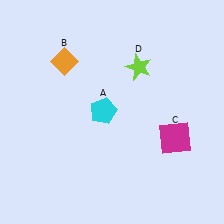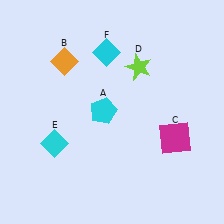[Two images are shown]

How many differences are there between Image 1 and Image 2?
There are 2 differences between the two images.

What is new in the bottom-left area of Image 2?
A cyan diamond (E) was added in the bottom-left area of Image 2.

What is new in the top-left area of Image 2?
A cyan diamond (F) was added in the top-left area of Image 2.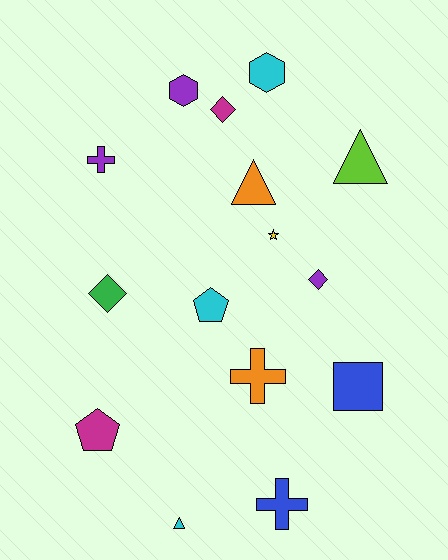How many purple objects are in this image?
There are 3 purple objects.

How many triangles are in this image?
There are 3 triangles.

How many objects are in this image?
There are 15 objects.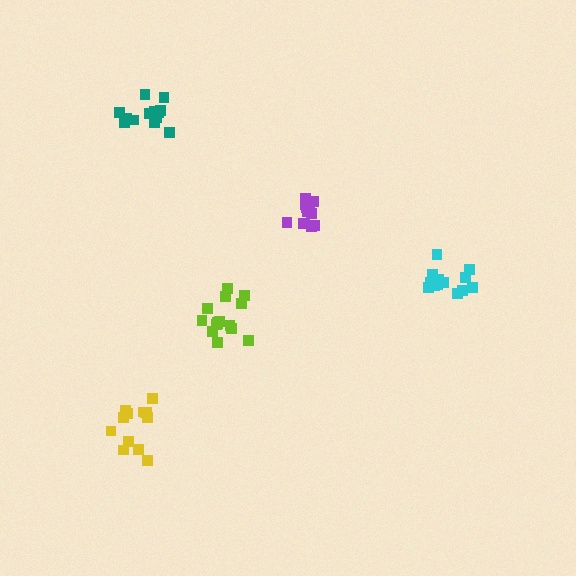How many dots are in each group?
Group 1: 13 dots, Group 2: 13 dots, Group 3: 15 dots, Group 4: 13 dots, Group 5: 13 dots (67 total).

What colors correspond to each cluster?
The clusters are colored: teal, purple, lime, yellow, cyan.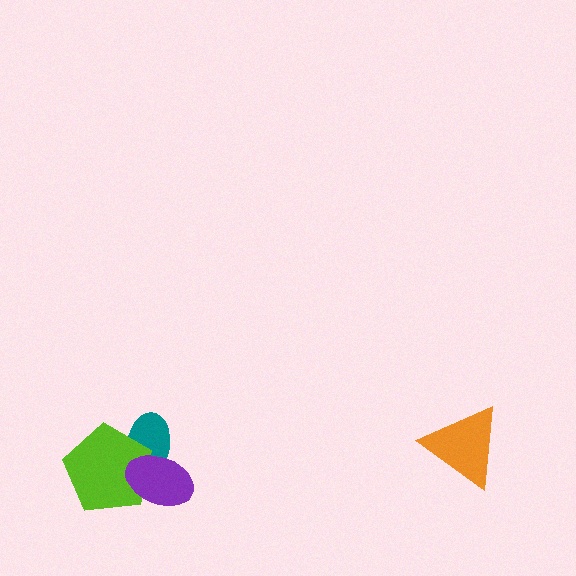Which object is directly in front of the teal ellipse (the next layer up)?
The lime pentagon is directly in front of the teal ellipse.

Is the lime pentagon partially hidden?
Yes, it is partially covered by another shape.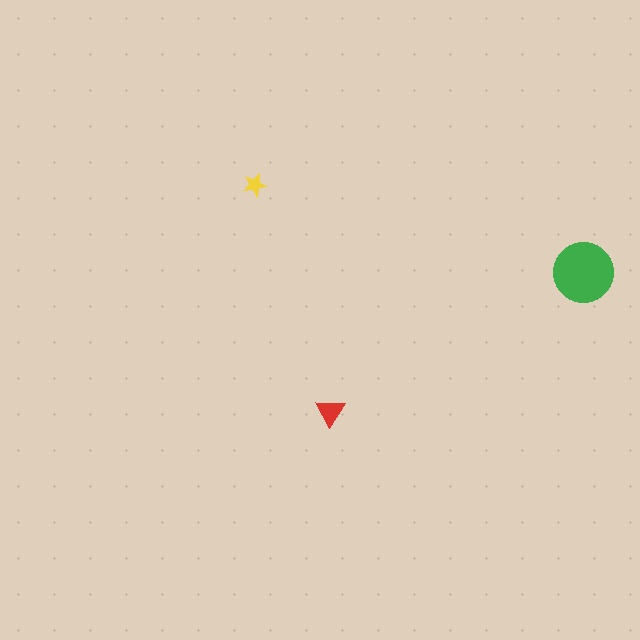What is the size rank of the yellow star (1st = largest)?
3rd.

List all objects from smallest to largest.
The yellow star, the red triangle, the green circle.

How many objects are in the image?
There are 3 objects in the image.